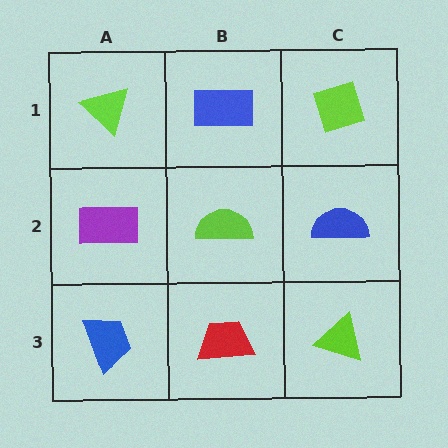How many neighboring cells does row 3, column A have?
2.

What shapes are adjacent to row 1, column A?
A purple rectangle (row 2, column A), a blue rectangle (row 1, column B).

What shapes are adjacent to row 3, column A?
A purple rectangle (row 2, column A), a red trapezoid (row 3, column B).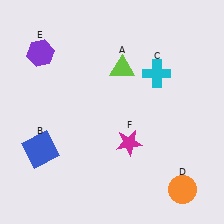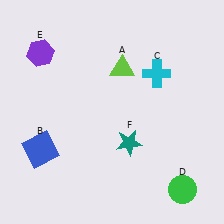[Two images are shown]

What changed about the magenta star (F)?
In Image 1, F is magenta. In Image 2, it changed to teal.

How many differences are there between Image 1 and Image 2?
There are 2 differences between the two images.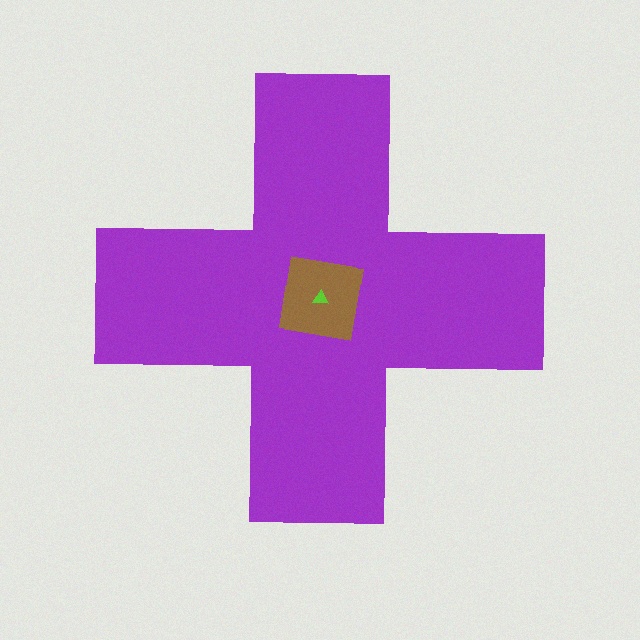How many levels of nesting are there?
3.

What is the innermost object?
The lime triangle.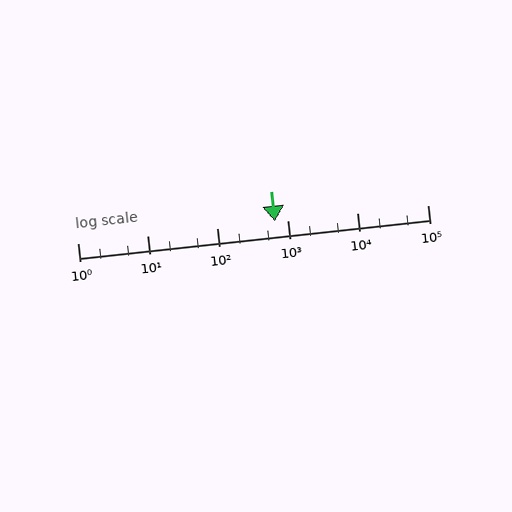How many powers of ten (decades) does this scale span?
The scale spans 5 decades, from 1 to 100000.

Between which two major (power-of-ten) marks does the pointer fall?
The pointer is between 100 and 1000.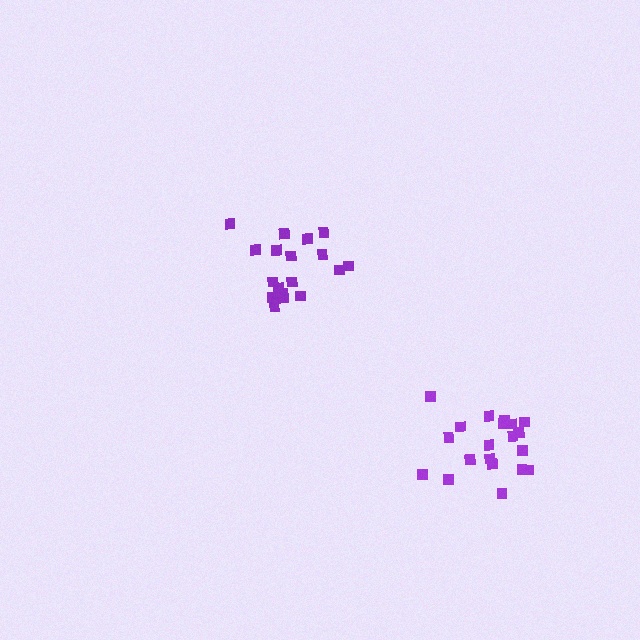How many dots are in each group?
Group 1: 18 dots, Group 2: 20 dots (38 total).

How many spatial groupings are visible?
There are 2 spatial groupings.